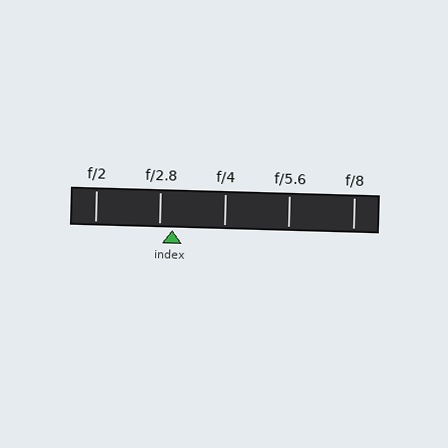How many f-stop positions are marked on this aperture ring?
There are 5 f-stop positions marked.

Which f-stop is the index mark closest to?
The index mark is closest to f/2.8.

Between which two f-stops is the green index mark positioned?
The index mark is between f/2.8 and f/4.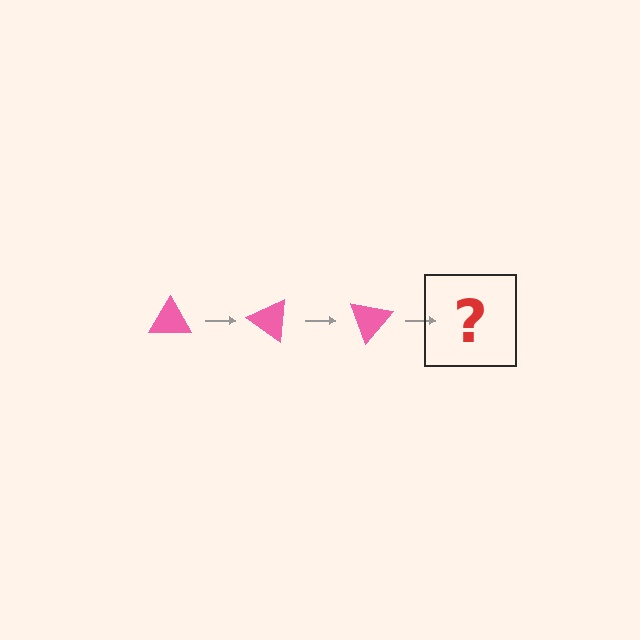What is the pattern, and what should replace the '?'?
The pattern is that the triangle rotates 35 degrees each step. The '?' should be a pink triangle rotated 105 degrees.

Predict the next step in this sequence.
The next step is a pink triangle rotated 105 degrees.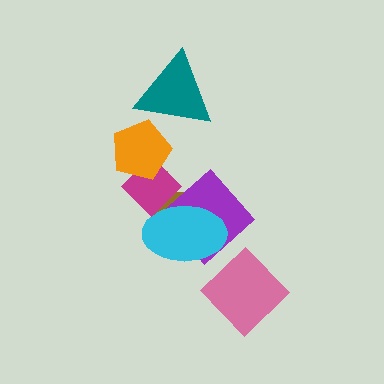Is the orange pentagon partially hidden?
Yes, it is partially covered by another shape.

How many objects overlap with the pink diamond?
0 objects overlap with the pink diamond.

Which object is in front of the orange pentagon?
The teal triangle is in front of the orange pentagon.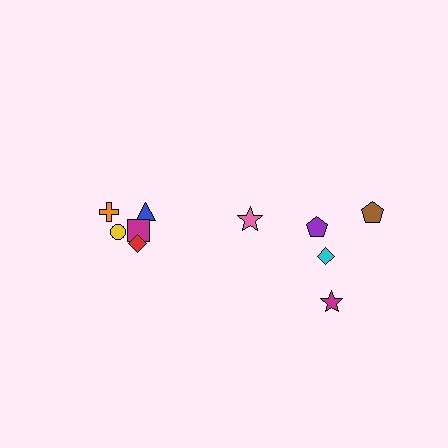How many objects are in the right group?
There are 4 objects.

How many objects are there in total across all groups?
There are 10 objects.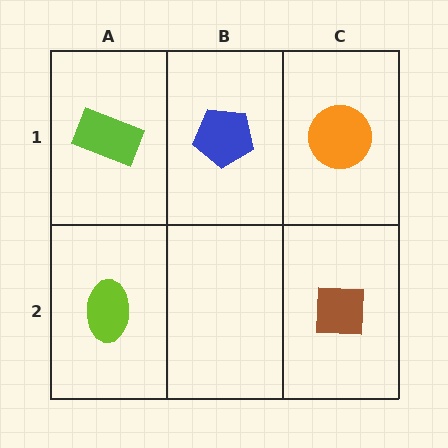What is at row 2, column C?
A brown square.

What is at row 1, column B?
A blue pentagon.